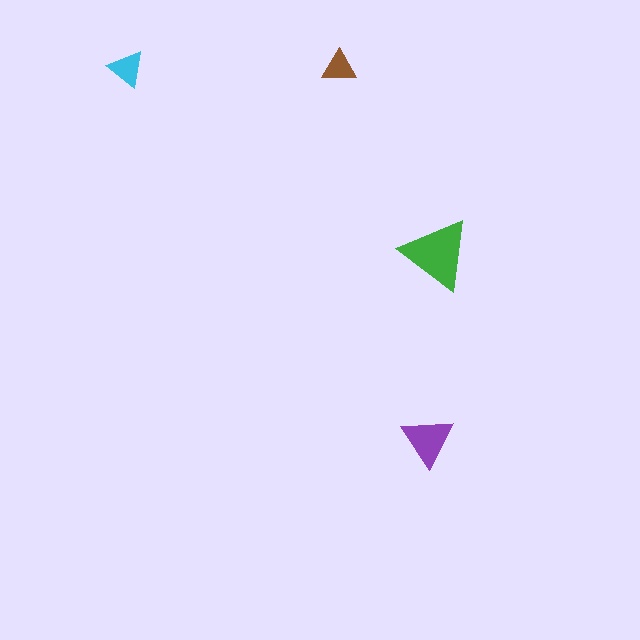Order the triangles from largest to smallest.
the green one, the purple one, the cyan one, the brown one.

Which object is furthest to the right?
The green triangle is rightmost.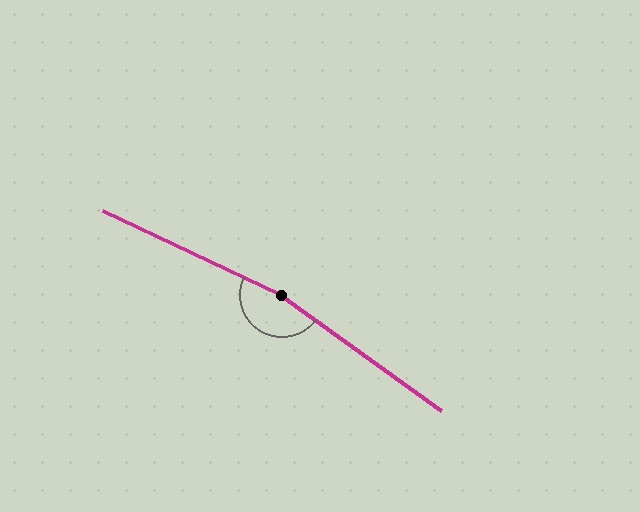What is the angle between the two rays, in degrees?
Approximately 169 degrees.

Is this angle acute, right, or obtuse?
It is obtuse.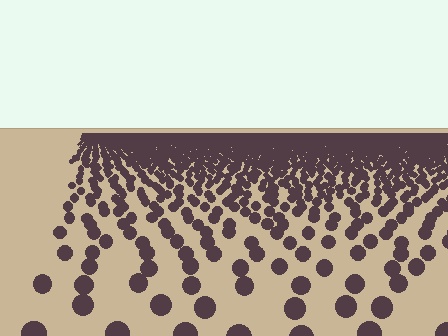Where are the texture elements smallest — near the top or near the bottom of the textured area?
Near the top.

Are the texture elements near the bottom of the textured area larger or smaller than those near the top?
Larger. Near the bottom, elements are closer to the viewer and appear at a bigger on-screen size.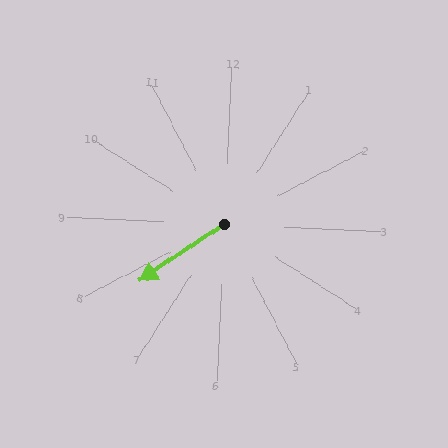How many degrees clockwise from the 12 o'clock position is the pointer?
Approximately 233 degrees.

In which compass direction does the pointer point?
Southwest.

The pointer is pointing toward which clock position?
Roughly 8 o'clock.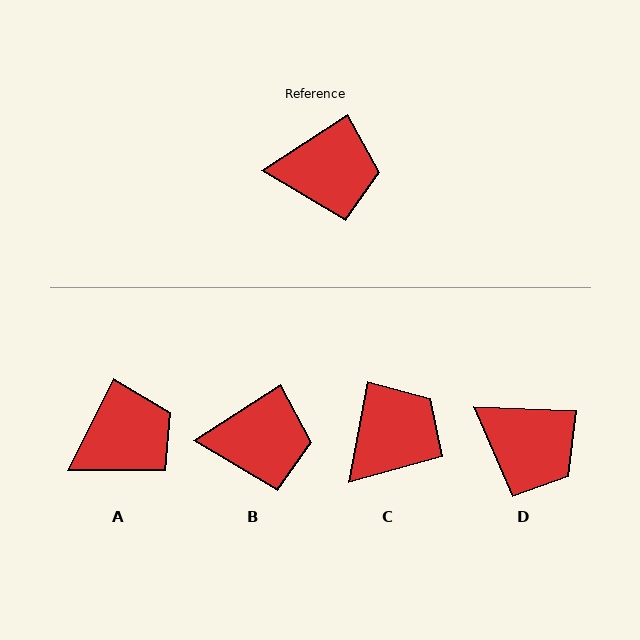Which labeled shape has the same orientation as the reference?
B.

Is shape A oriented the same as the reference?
No, it is off by about 30 degrees.